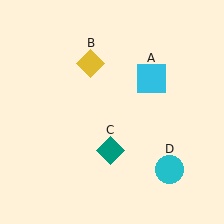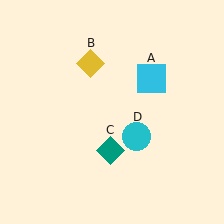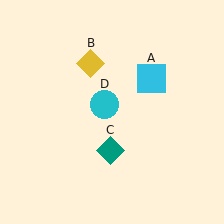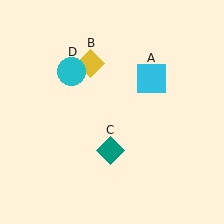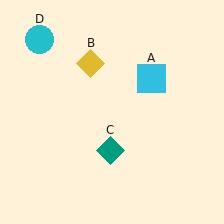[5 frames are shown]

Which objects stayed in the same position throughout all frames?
Cyan square (object A) and yellow diamond (object B) and teal diamond (object C) remained stationary.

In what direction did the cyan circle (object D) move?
The cyan circle (object D) moved up and to the left.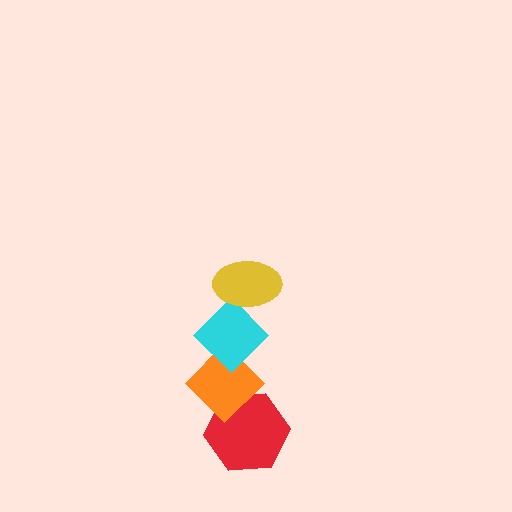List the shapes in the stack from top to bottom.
From top to bottom: the yellow ellipse, the cyan diamond, the orange diamond, the red hexagon.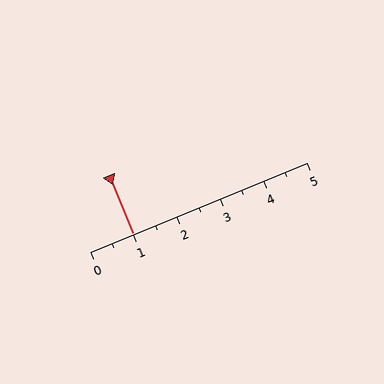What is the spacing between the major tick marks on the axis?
The major ticks are spaced 1 apart.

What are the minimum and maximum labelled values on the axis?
The axis runs from 0 to 5.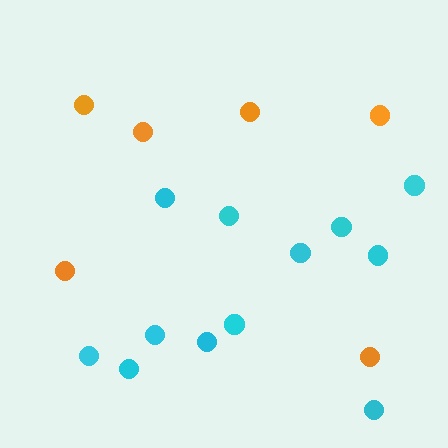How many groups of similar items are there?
There are 2 groups: one group of cyan circles (12) and one group of orange circles (6).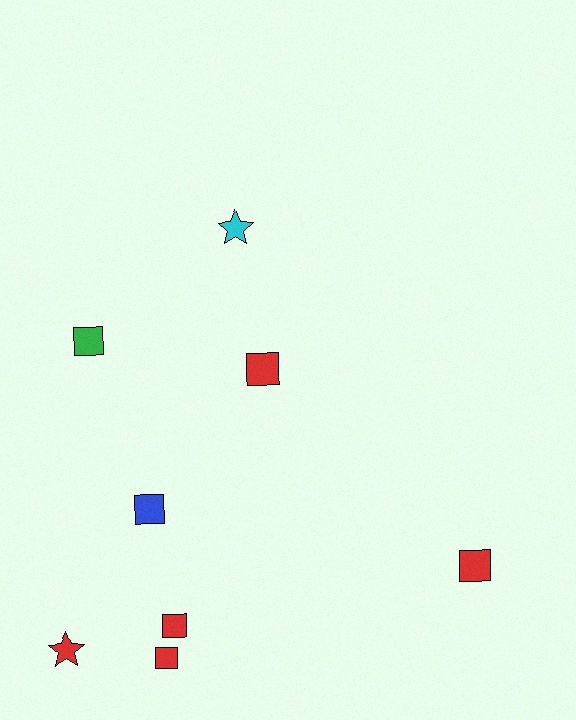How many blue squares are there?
There is 1 blue square.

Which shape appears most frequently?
Square, with 6 objects.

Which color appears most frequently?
Red, with 5 objects.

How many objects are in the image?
There are 8 objects.